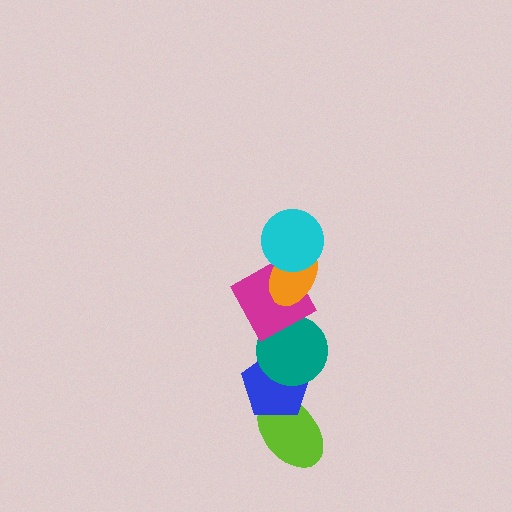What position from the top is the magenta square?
The magenta square is 3rd from the top.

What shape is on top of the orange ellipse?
The cyan circle is on top of the orange ellipse.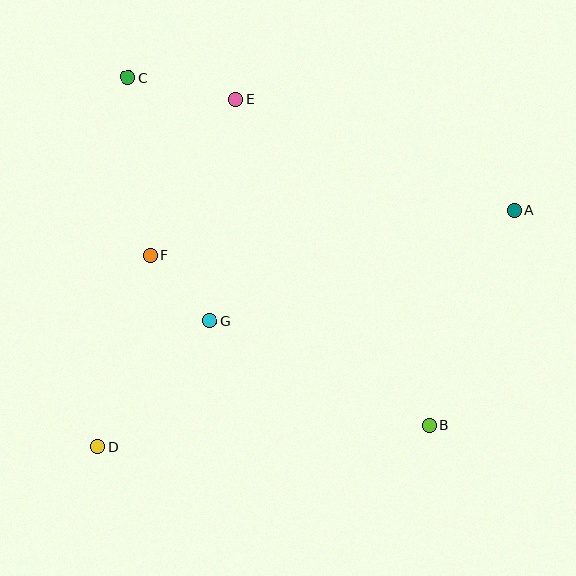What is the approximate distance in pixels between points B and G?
The distance between B and G is approximately 243 pixels.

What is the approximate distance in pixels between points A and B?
The distance between A and B is approximately 231 pixels.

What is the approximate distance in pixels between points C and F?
The distance between C and F is approximately 179 pixels.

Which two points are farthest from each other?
Points A and D are farthest from each other.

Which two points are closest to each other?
Points F and G are closest to each other.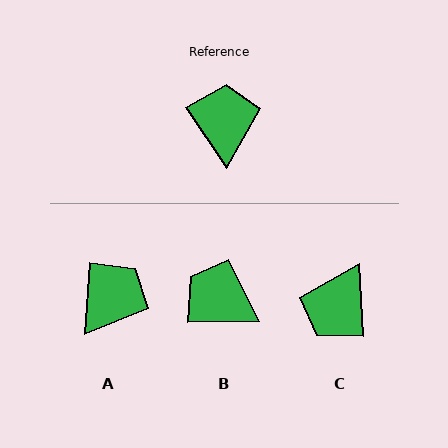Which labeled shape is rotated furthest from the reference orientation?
C, about 149 degrees away.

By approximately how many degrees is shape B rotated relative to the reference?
Approximately 57 degrees counter-clockwise.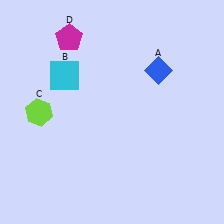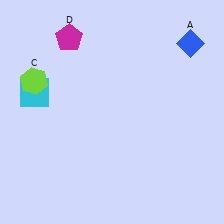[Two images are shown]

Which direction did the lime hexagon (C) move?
The lime hexagon (C) moved up.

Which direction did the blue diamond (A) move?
The blue diamond (A) moved right.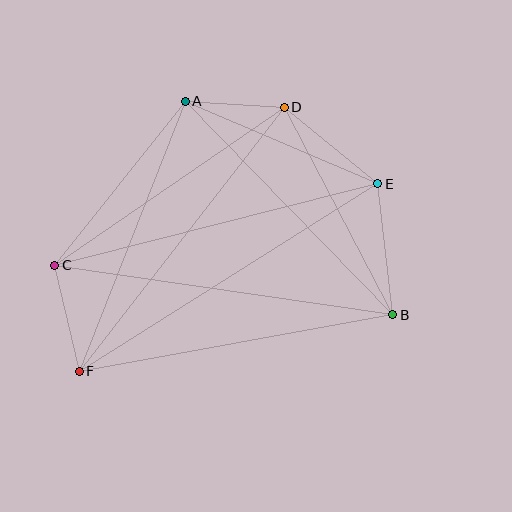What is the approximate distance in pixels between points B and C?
The distance between B and C is approximately 342 pixels.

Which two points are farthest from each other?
Points E and F are farthest from each other.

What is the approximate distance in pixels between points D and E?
The distance between D and E is approximately 121 pixels.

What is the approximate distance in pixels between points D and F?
The distance between D and F is approximately 334 pixels.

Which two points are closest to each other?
Points A and D are closest to each other.